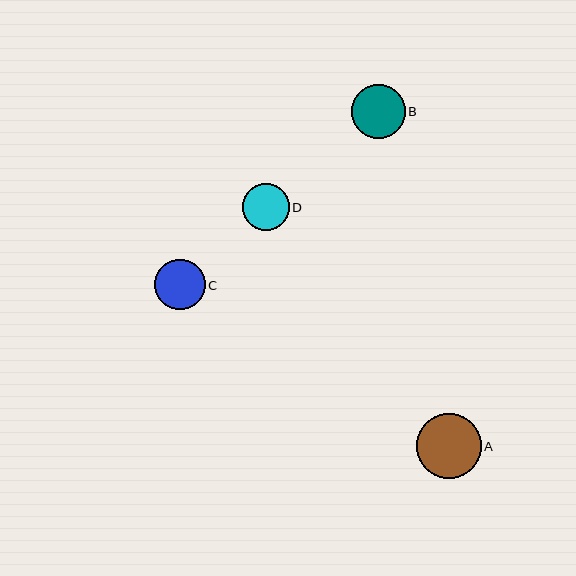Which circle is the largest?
Circle A is the largest with a size of approximately 65 pixels.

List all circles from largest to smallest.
From largest to smallest: A, B, C, D.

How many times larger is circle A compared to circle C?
Circle A is approximately 1.3 times the size of circle C.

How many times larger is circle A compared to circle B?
Circle A is approximately 1.2 times the size of circle B.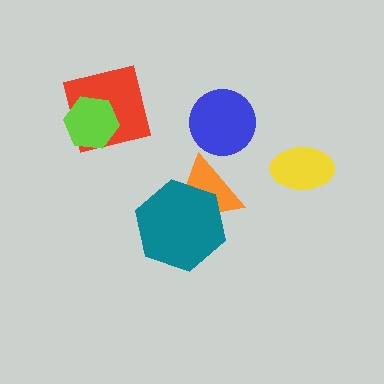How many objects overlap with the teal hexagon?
1 object overlaps with the teal hexagon.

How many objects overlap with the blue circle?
0 objects overlap with the blue circle.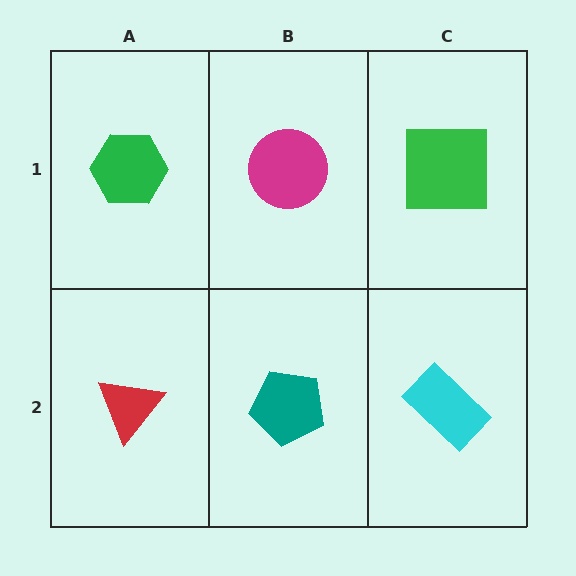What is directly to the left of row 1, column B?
A green hexagon.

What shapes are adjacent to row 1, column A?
A red triangle (row 2, column A), a magenta circle (row 1, column B).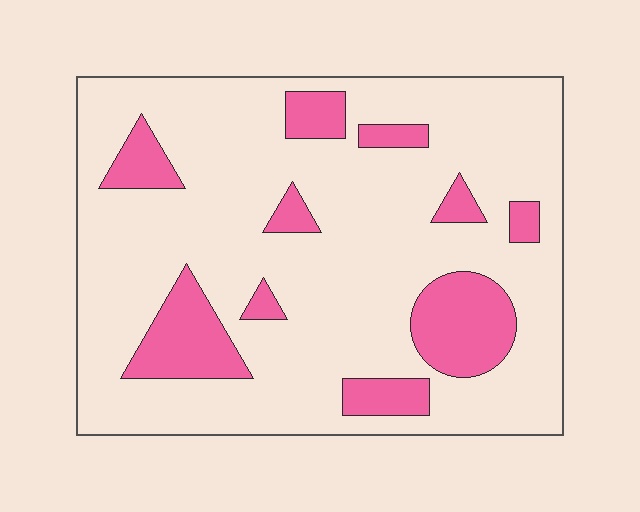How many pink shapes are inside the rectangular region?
10.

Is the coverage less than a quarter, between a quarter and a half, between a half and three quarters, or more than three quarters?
Less than a quarter.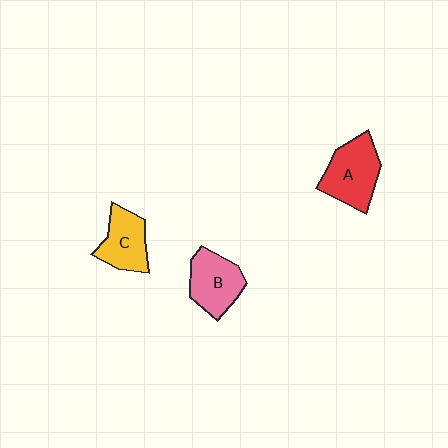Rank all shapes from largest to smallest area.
From largest to smallest: A (red), B (pink), C (yellow).